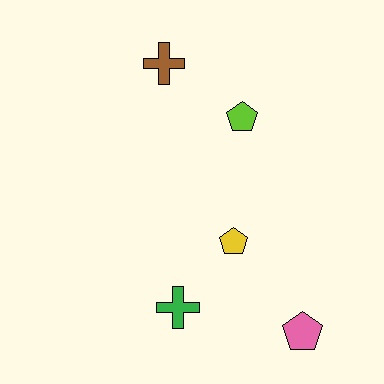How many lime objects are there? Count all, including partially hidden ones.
There is 1 lime object.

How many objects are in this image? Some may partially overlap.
There are 5 objects.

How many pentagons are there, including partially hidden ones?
There are 3 pentagons.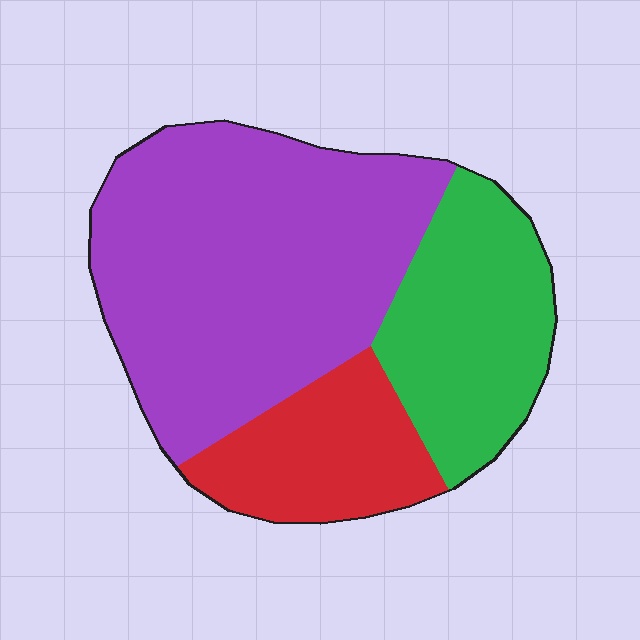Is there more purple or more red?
Purple.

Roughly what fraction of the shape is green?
Green takes up about one quarter (1/4) of the shape.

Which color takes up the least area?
Red, at roughly 20%.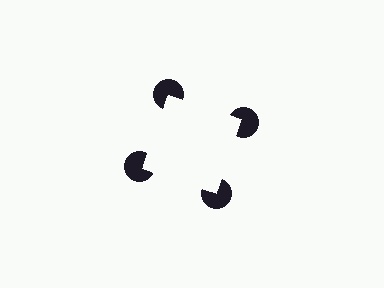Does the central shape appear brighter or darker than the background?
It typically appears slightly brighter than the background, even though no actual brightness change is drawn.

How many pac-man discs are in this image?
There are 4 — one at each vertex of the illusory square.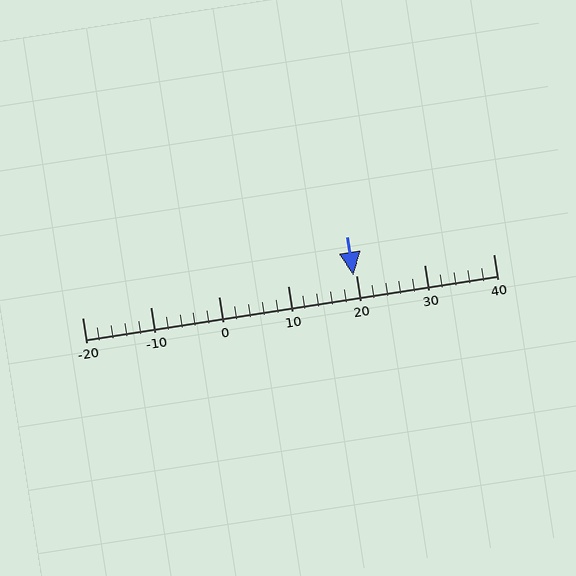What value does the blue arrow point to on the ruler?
The blue arrow points to approximately 20.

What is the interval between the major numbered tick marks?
The major tick marks are spaced 10 units apart.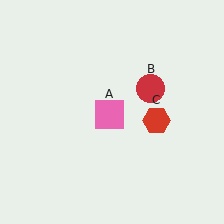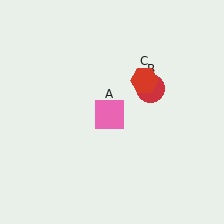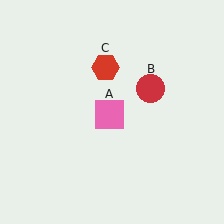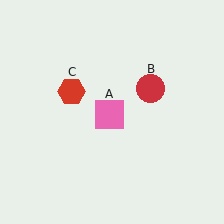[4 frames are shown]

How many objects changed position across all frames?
1 object changed position: red hexagon (object C).